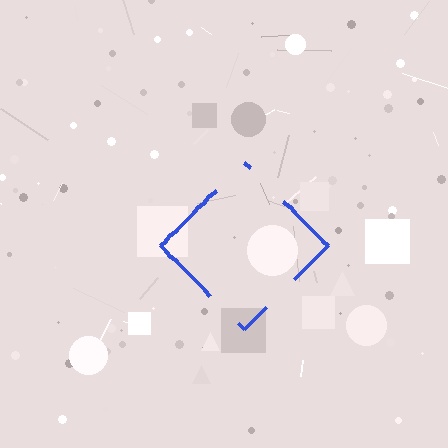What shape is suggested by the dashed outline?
The dashed outline suggests a diamond.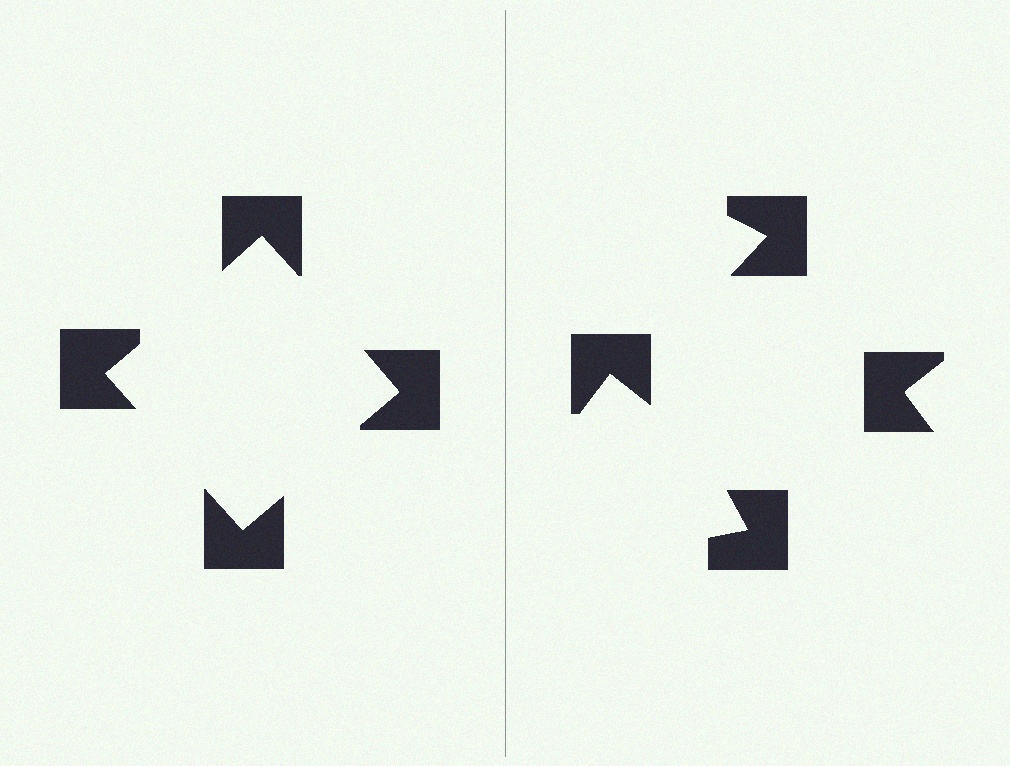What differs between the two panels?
The notched squares are positioned identically on both sides; only the wedge orientations differ. On the left they align to a square; on the right they are misaligned.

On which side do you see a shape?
An illusory square appears on the left side. On the right side the wedge cuts are rotated, so no coherent shape forms.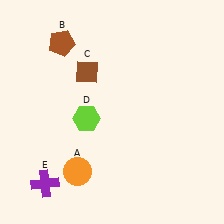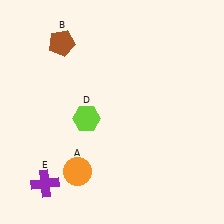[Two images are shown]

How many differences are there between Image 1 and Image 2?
There is 1 difference between the two images.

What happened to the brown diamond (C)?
The brown diamond (C) was removed in Image 2. It was in the top-left area of Image 1.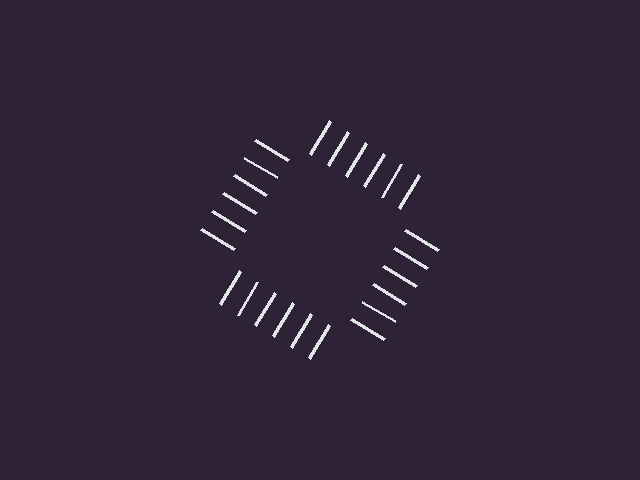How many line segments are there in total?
24 — 6 along each of the 4 edges.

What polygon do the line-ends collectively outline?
An illusory square — the line segments terminate on its edges but no continuous stroke is drawn.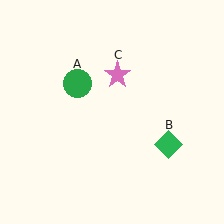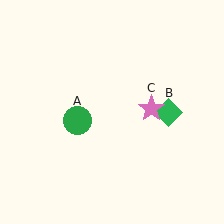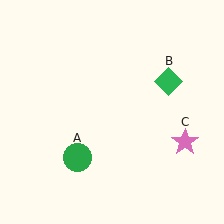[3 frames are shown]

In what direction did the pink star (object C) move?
The pink star (object C) moved down and to the right.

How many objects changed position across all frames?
3 objects changed position: green circle (object A), green diamond (object B), pink star (object C).